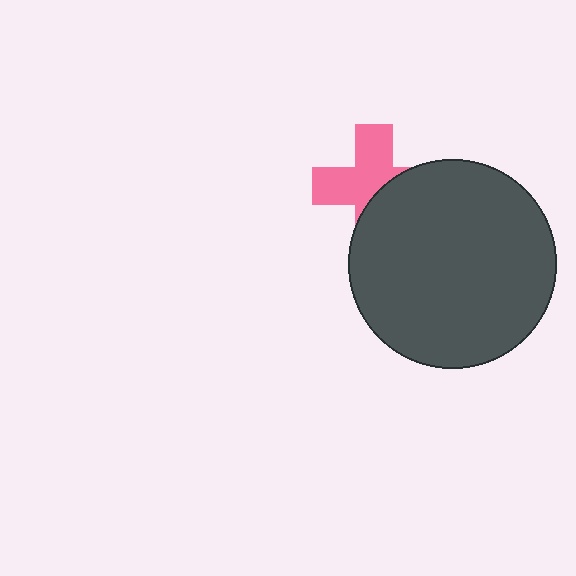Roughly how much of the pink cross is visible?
About half of it is visible (roughly 56%).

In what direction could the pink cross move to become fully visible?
The pink cross could move toward the upper-left. That would shift it out from behind the dark gray circle entirely.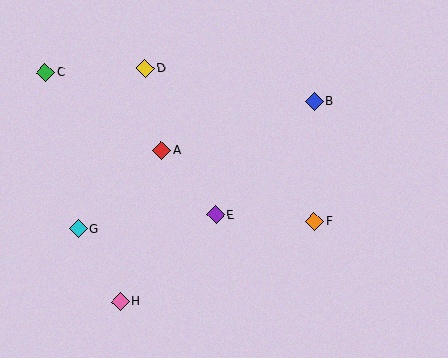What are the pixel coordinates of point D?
Point D is at (145, 68).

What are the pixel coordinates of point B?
Point B is at (314, 101).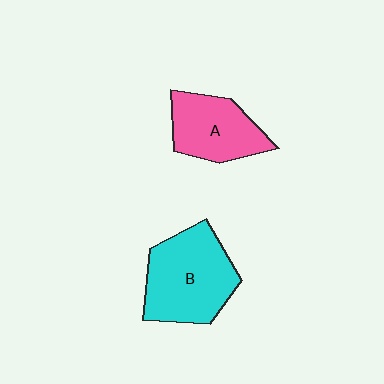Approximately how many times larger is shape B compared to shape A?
Approximately 1.4 times.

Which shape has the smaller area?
Shape A (pink).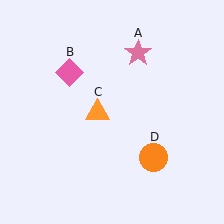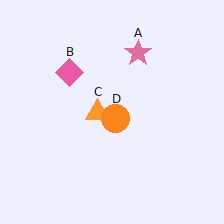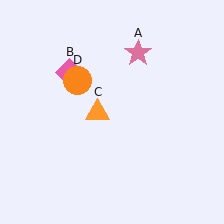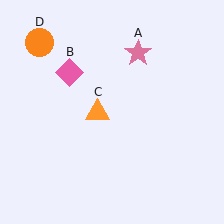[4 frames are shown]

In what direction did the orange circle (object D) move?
The orange circle (object D) moved up and to the left.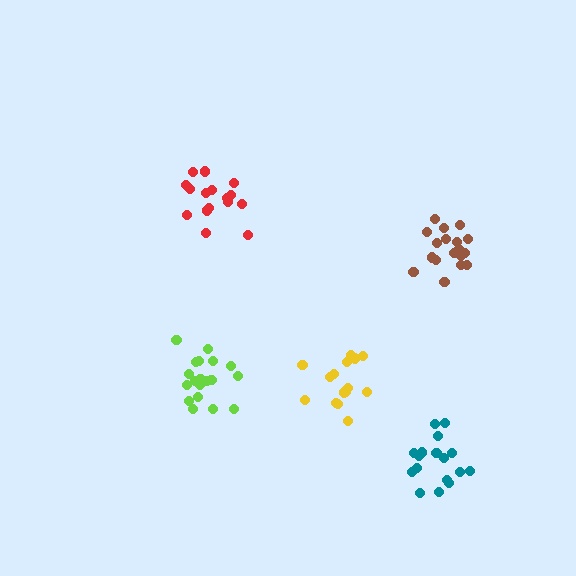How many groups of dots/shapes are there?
There are 5 groups.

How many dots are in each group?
Group 1: 15 dots, Group 2: 20 dots, Group 3: 17 dots, Group 4: 18 dots, Group 5: 16 dots (86 total).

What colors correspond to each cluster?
The clusters are colored: yellow, lime, teal, brown, red.